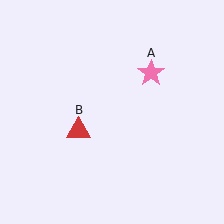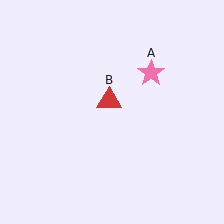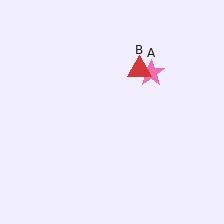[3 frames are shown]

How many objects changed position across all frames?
1 object changed position: red triangle (object B).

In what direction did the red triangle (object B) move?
The red triangle (object B) moved up and to the right.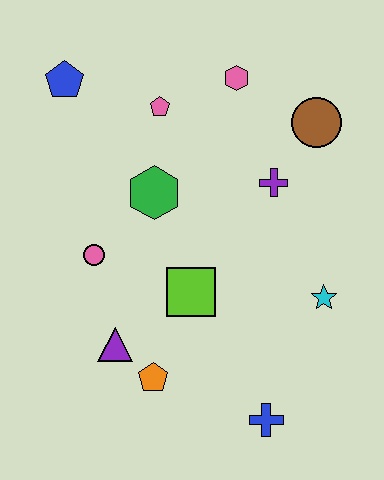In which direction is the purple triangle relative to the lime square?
The purple triangle is to the left of the lime square.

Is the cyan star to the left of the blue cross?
No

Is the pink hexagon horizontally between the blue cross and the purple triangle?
Yes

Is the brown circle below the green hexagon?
No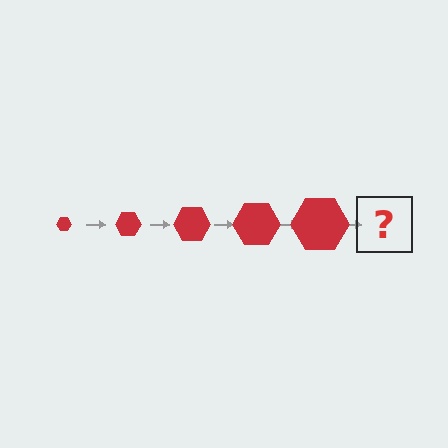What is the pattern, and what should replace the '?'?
The pattern is that the hexagon gets progressively larger each step. The '?' should be a red hexagon, larger than the previous one.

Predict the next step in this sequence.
The next step is a red hexagon, larger than the previous one.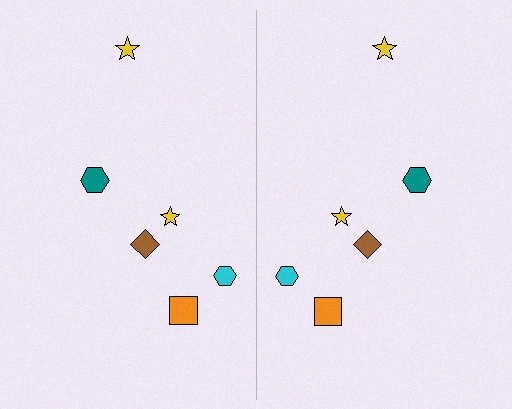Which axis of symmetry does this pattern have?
The pattern has a vertical axis of symmetry running through the center of the image.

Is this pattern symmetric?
Yes, this pattern has bilateral (reflection) symmetry.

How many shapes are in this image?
There are 12 shapes in this image.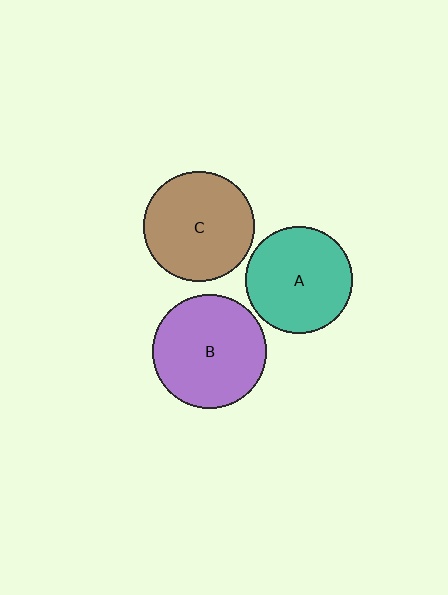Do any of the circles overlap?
No, none of the circles overlap.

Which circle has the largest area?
Circle B (purple).